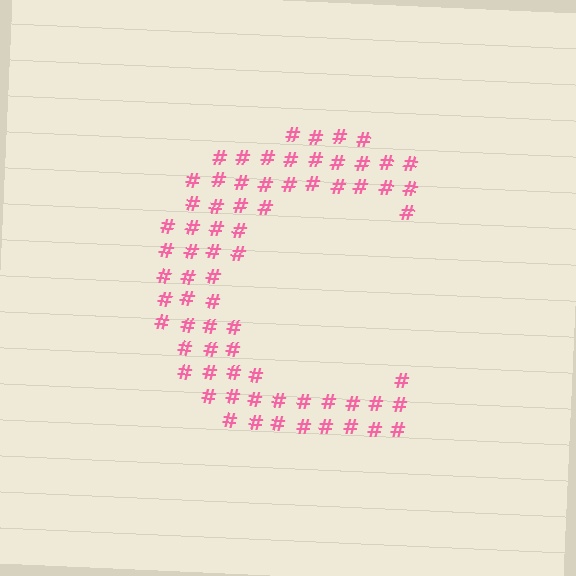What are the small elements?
The small elements are hash symbols.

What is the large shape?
The large shape is the letter C.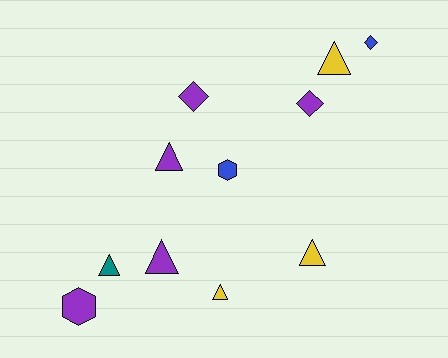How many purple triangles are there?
There are 2 purple triangles.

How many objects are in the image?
There are 11 objects.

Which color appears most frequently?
Purple, with 5 objects.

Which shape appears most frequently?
Triangle, with 6 objects.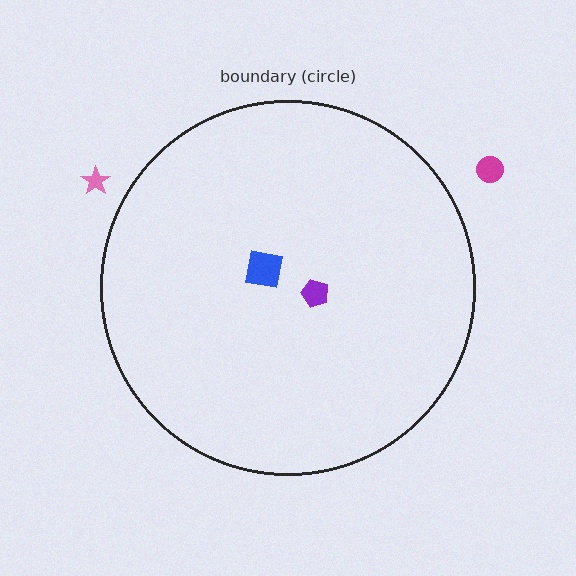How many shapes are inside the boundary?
2 inside, 2 outside.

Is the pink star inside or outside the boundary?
Outside.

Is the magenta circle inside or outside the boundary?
Outside.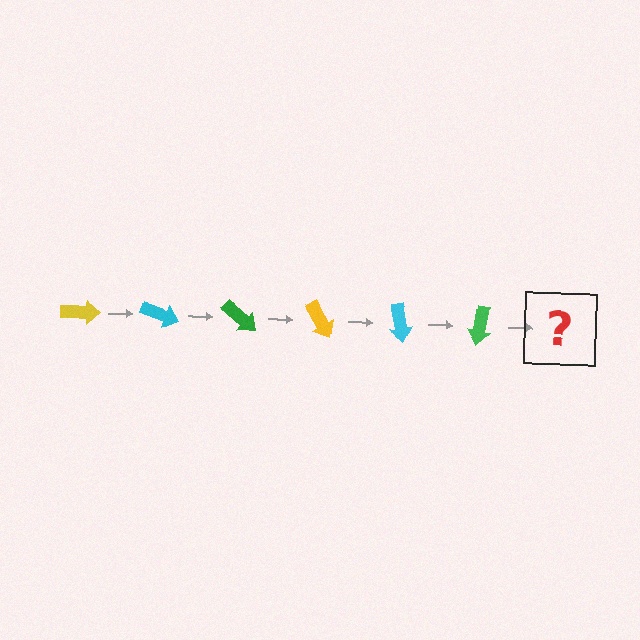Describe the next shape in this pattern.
It should be a yellow arrow, rotated 120 degrees from the start.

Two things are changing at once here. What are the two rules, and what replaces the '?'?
The two rules are that it rotates 20 degrees each step and the color cycles through yellow, cyan, and green. The '?' should be a yellow arrow, rotated 120 degrees from the start.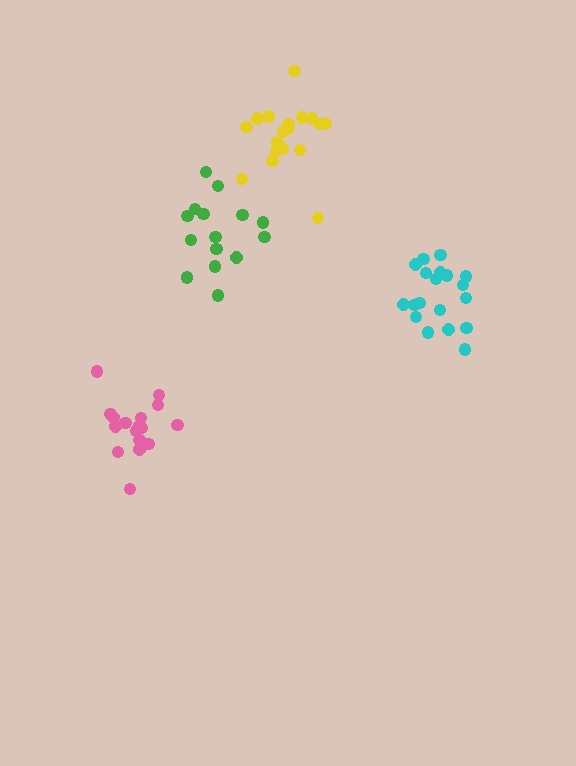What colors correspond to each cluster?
The clusters are colored: green, cyan, pink, yellow.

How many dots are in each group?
Group 1: 15 dots, Group 2: 19 dots, Group 3: 17 dots, Group 4: 20 dots (71 total).